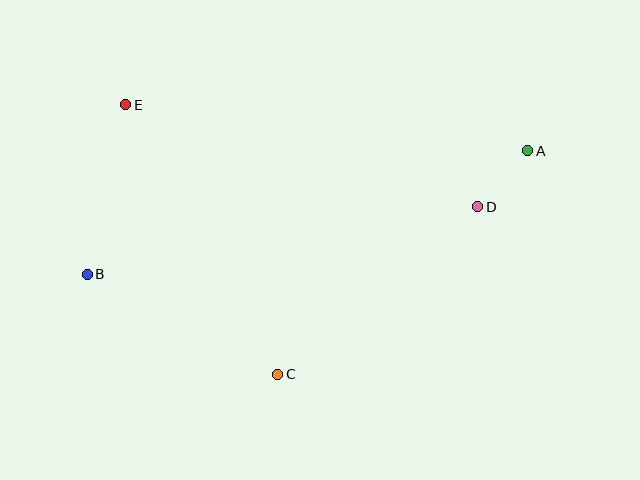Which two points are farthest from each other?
Points A and B are farthest from each other.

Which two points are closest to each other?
Points A and D are closest to each other.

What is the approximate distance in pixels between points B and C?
The distance between B and C is approximately 215 pixels.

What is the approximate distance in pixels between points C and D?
The distance between C and D is approximately 261 pixels.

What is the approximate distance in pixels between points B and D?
The distance between B and D is approximately 396 pixels.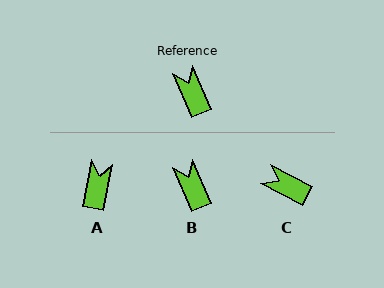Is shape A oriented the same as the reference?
No, it is off by about 34 degrees.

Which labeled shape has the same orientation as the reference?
B.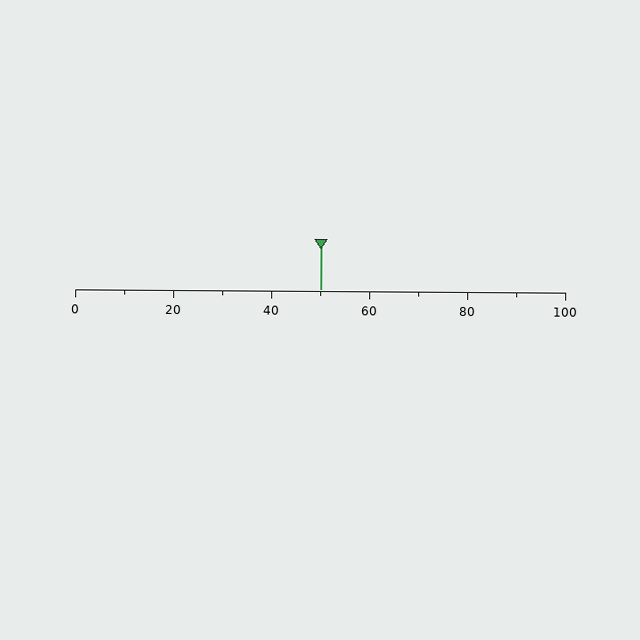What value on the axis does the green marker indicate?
The marker indicates approximately 50.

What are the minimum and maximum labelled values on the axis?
The axis runs from 0 to 100.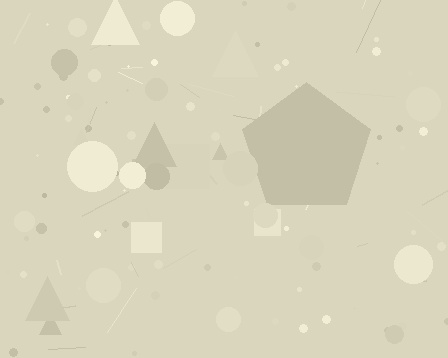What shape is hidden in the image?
A pentagon is hidden in the image.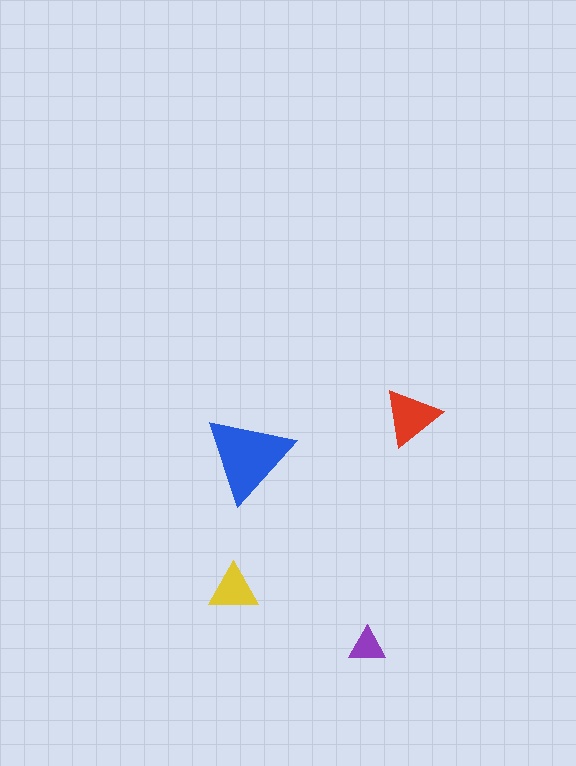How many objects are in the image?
There are 4 objects in the image.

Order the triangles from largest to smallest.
the blue one, the red one, the yellow one, the purple one.